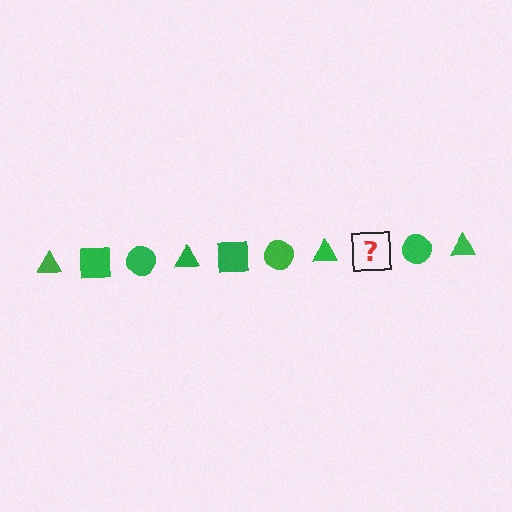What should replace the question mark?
The question mark should be replaced with a green square.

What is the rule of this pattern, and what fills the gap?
The rule is that the pattern cycles through triangle, square, circle shapes in green. The gap should be filled with a green square.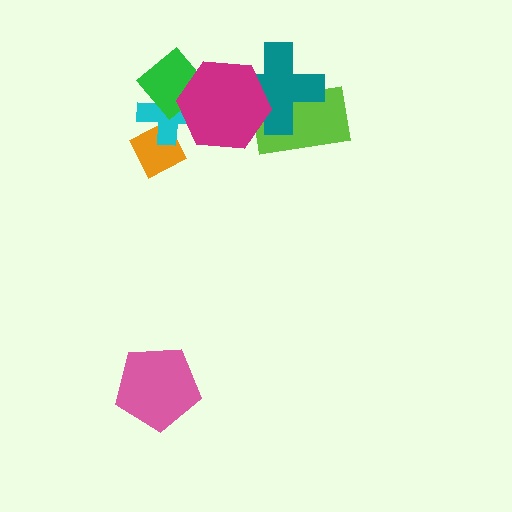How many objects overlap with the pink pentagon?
0 objects overlap with the pink pentagon.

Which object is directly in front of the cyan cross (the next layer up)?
The green diamond is directly in front of the cyan cross.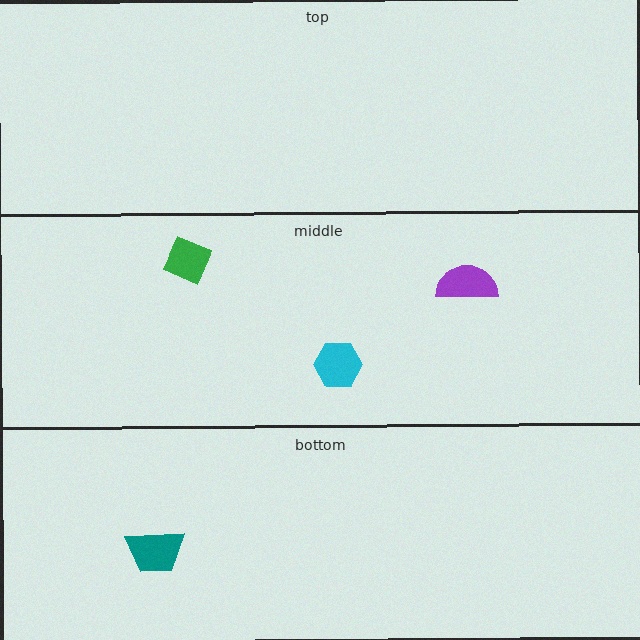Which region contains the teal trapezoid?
The bottom region.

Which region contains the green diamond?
The middle region.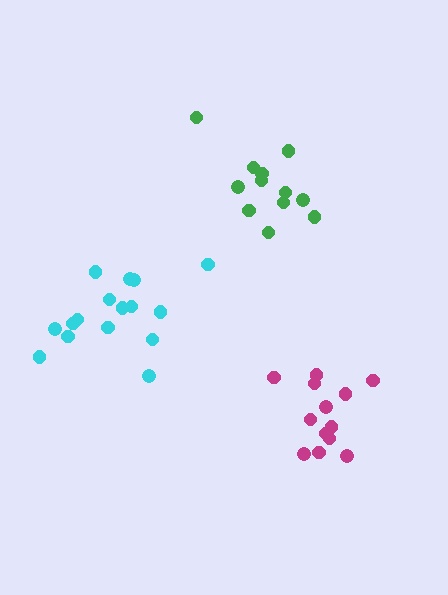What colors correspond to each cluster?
The clusters are colored: magenta, cyan, green.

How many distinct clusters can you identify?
There are 3 distinct clusters.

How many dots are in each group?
Group 1: 13 dots, Group 2: 16 dots, Group 3: 12 dots (41 total).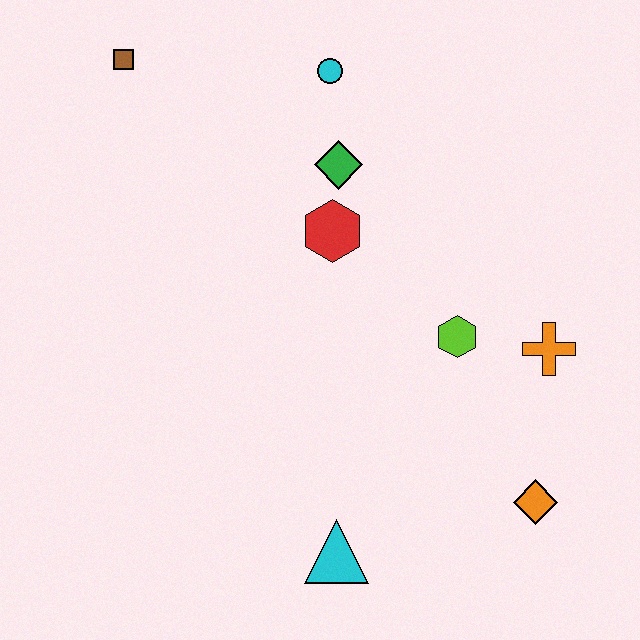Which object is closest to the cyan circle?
The green diamond is closest to the cyan circle.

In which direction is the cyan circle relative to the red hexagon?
The cyan circle is above the red hexagon.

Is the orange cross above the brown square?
No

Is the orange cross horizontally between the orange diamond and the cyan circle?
No